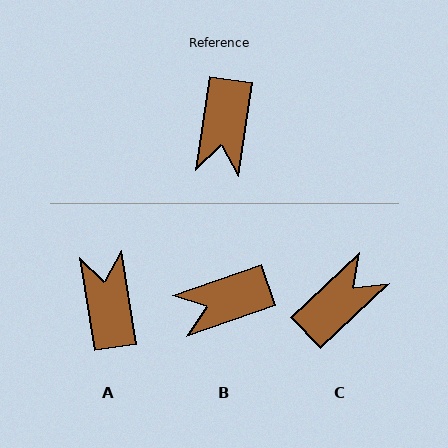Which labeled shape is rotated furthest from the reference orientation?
A, about 162 degrees away.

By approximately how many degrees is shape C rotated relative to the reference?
Approximately 142 degrees counter-clockwise.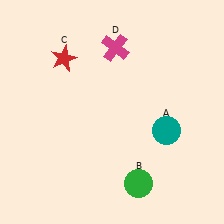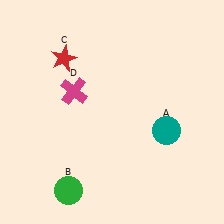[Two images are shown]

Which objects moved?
The objects that moved are: the green circle (B), the magenta cross (D).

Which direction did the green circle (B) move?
The green circle (B) moved left.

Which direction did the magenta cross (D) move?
The magenta cross (D) moved down.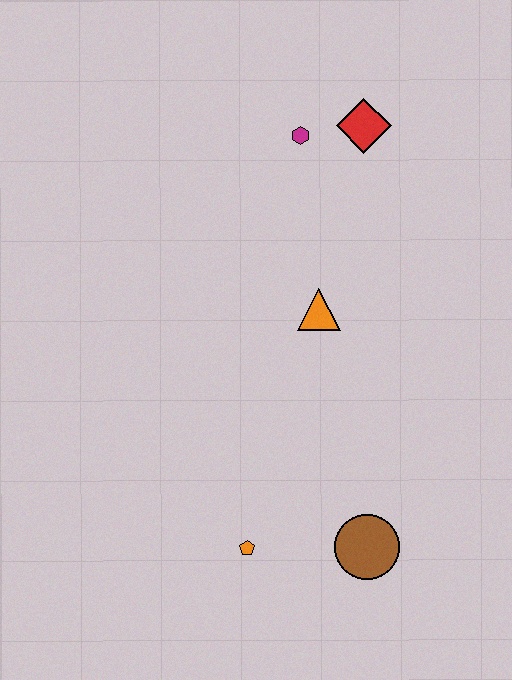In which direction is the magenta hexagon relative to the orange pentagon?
The magenta hexagon is above the orange pentagon.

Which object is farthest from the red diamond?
The orange pentagon is farthest from the red diamond.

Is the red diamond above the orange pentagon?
Yes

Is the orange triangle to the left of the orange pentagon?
No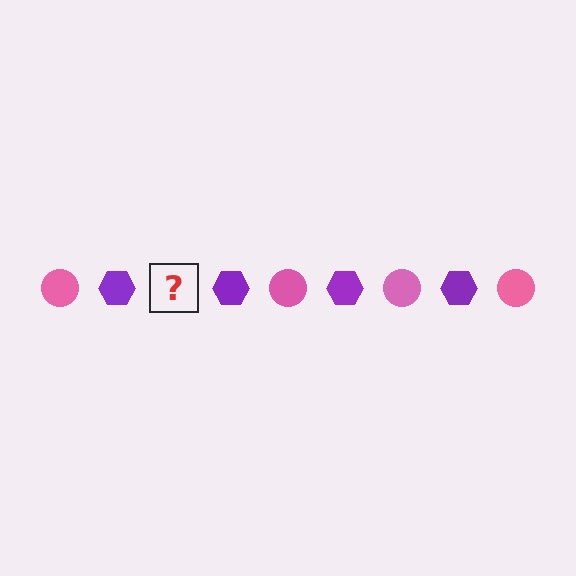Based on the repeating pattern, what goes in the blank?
The blank should be a pink circle.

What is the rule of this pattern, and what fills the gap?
The rule is that the pattern alternates between pink circle and purple hexagon. The gap should be filled with a pink circle.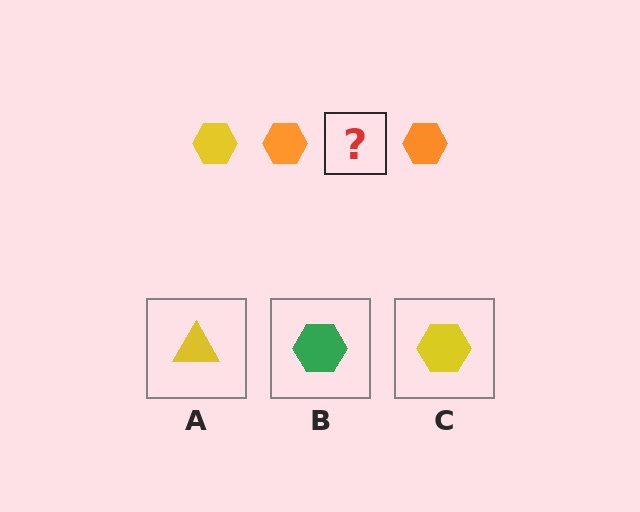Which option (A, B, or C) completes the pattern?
C.